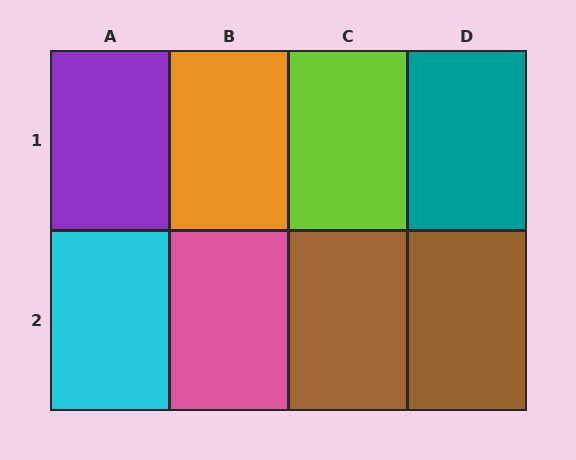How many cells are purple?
1 cell is purple.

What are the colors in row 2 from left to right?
Cyan, pink, brown, brown.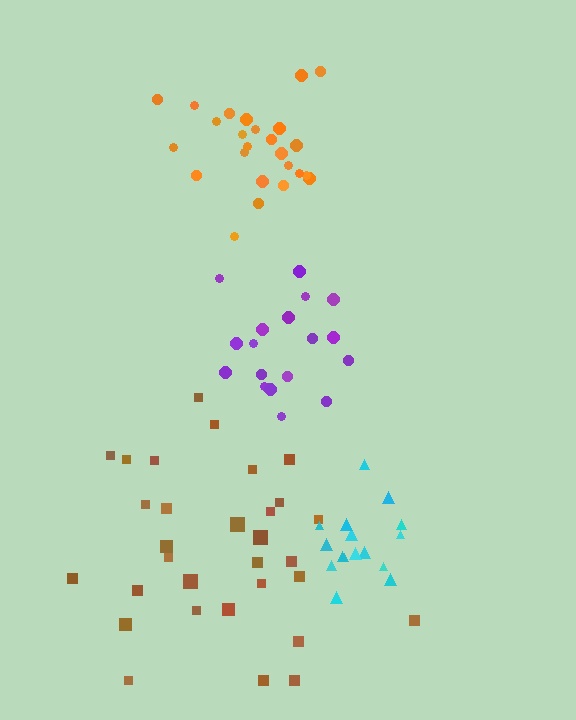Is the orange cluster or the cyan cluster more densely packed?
Cyan.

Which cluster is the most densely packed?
Cyan.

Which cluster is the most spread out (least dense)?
Brown.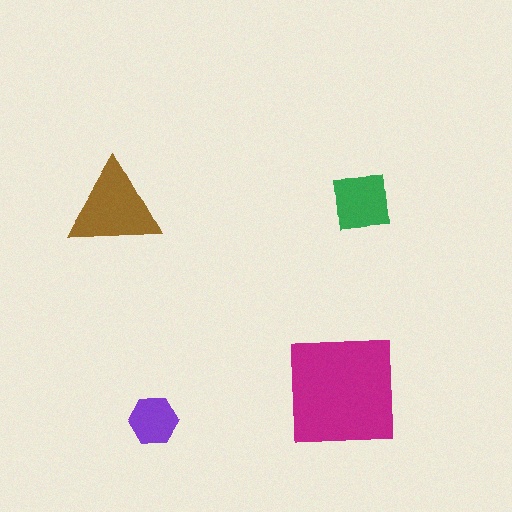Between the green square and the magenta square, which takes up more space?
The magenta square.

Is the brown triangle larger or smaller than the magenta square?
Smaller.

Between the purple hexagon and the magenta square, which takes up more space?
The magenta square.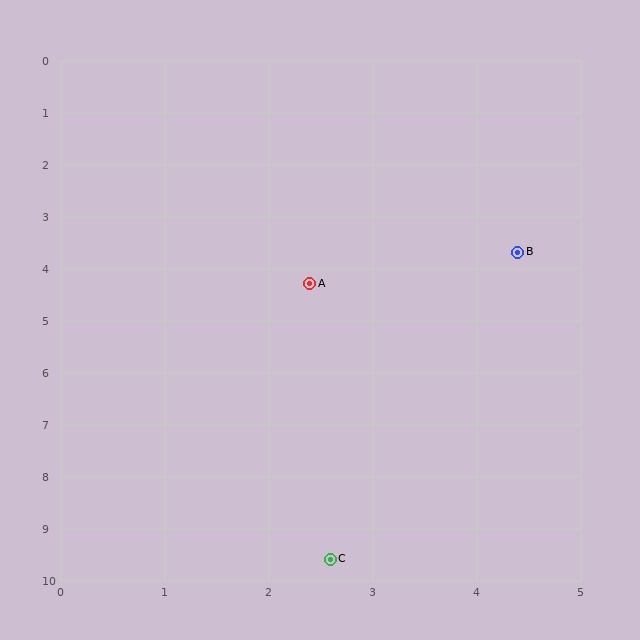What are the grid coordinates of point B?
Point B is at approximately (4.4, 3.7).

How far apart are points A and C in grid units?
Points A and C are about 5.3 grid units apart.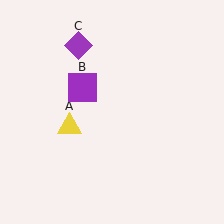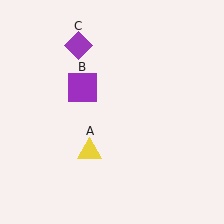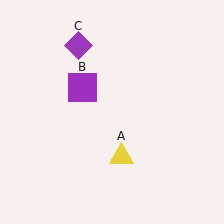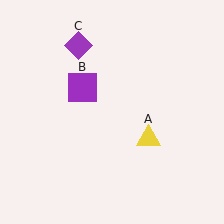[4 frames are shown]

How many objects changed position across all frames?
1 object changed position: yellow triangle (object A).